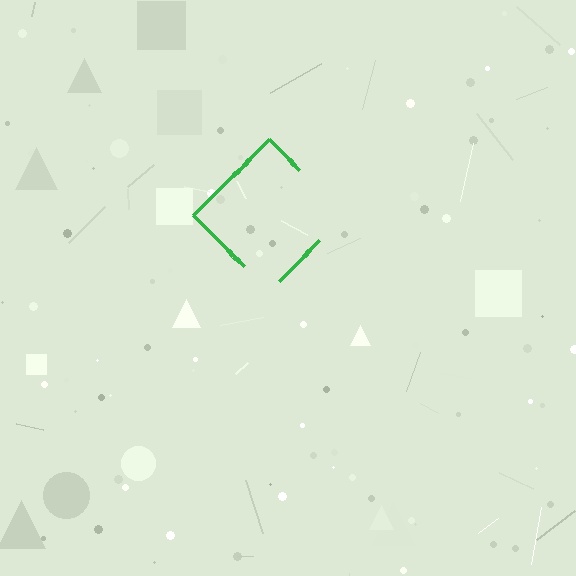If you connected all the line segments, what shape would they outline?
They would outline a diamond.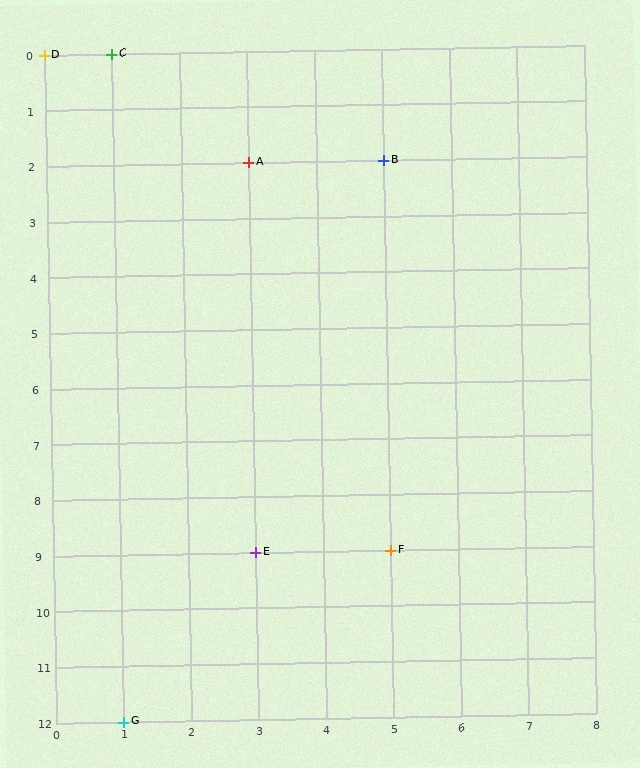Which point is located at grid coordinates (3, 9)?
Point E is at (3, 9).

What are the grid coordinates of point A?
Point A is at grid coordinates (3, 2).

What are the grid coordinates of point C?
Point C is at grid coordinates (1, 0).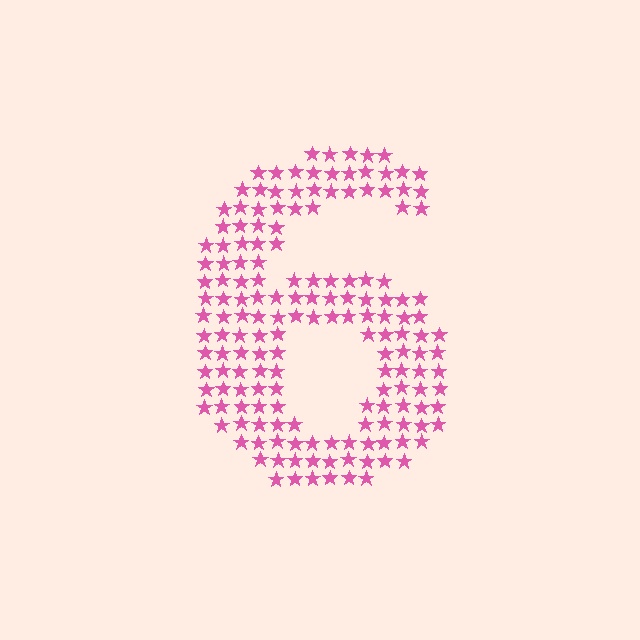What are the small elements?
The small elements are stars.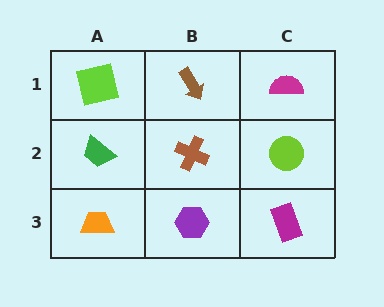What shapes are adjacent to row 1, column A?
A green trapezoid (row 2, column A), a brown arrow (row 1, column B).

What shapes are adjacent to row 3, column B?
A brown cross (row 2, column B), an orange trapezoid (row 3, column A), a magenta rectangle (row 3, column C).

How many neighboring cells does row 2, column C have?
3.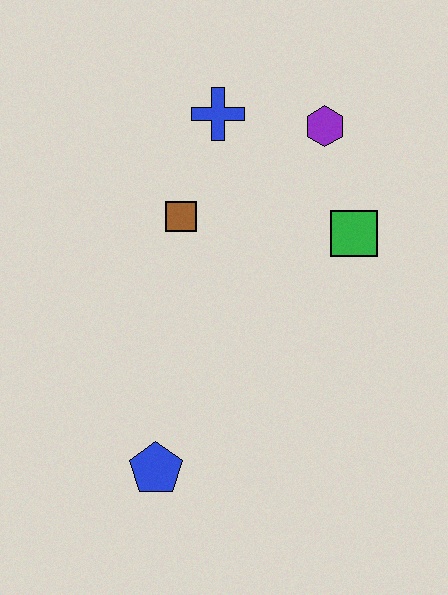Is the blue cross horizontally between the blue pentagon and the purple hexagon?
Yes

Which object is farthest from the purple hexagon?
The blue pentagon is farthest from the purple hexagon.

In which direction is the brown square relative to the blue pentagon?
The brown square is above the blue pentagon.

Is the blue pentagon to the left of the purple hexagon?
Yes